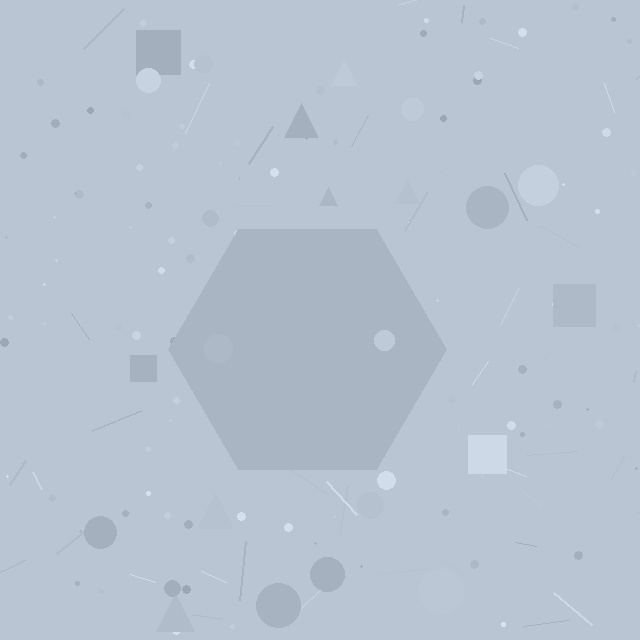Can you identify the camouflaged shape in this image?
The camouflaged shape is a hexagon.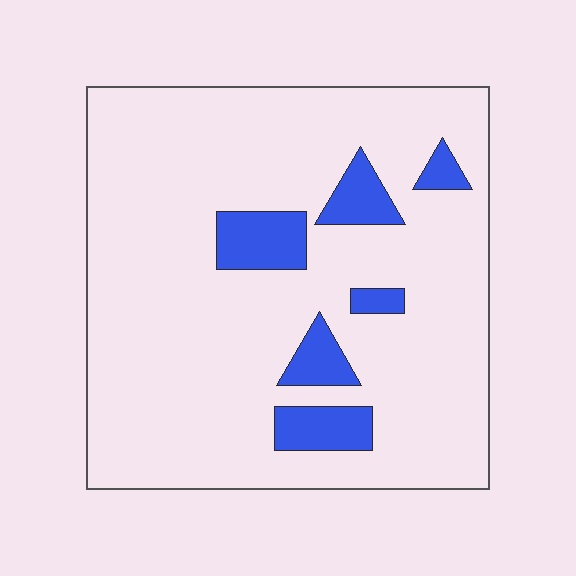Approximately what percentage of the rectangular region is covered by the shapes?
Approximately 10%.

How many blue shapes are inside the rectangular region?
6.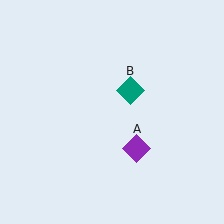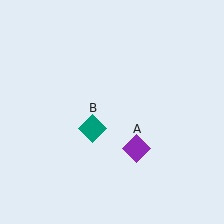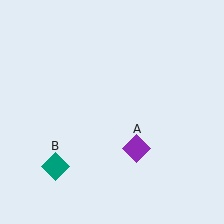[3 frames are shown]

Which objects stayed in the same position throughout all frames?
Purple diamond (object A) remained stationary.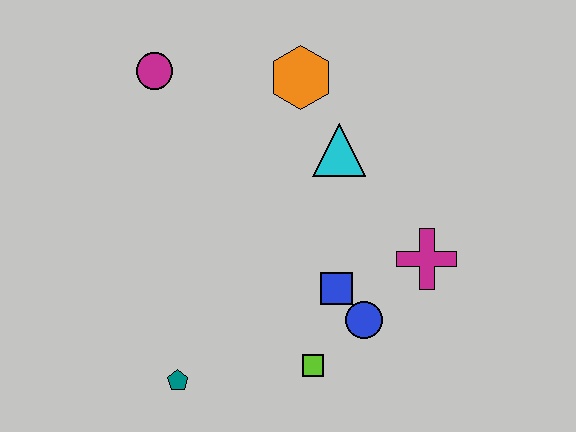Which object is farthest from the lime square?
The magenta circle is farthest from the lime square.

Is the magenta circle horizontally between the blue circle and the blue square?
No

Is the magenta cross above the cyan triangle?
No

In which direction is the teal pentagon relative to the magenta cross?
The teal pentagon is to the left of the magenta cross.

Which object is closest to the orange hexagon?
The cyan triangle is closest to the orange hexagon.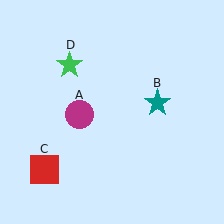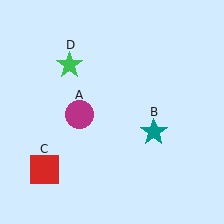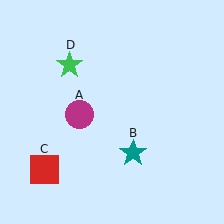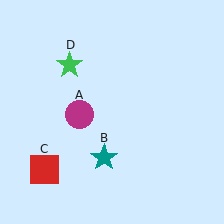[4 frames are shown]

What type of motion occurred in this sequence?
The teal star (object B) rotated clockwise around the center of the scene.